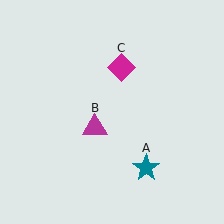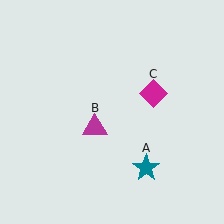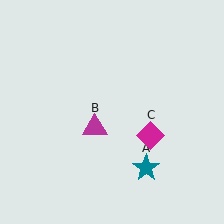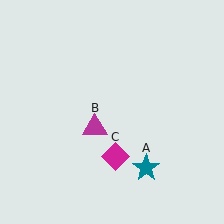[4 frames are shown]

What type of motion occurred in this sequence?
The magenta diamond (object C) rotated clockwise around the center of the scene.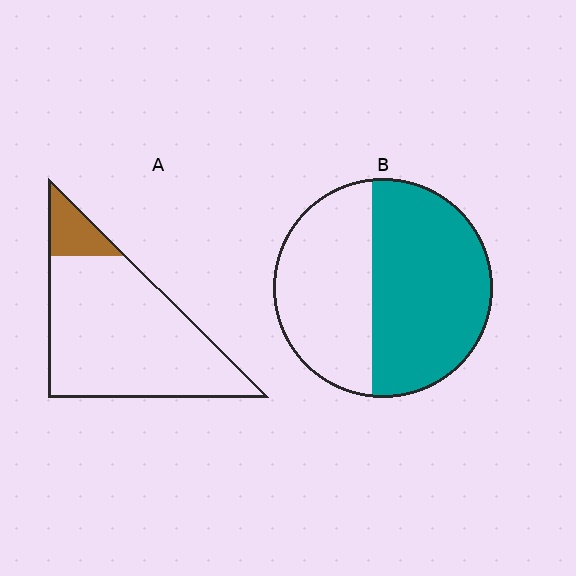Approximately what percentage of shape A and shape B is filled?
A is approximately 15% and B is approximately 55%.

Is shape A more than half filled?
No.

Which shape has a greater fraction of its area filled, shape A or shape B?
Shape B.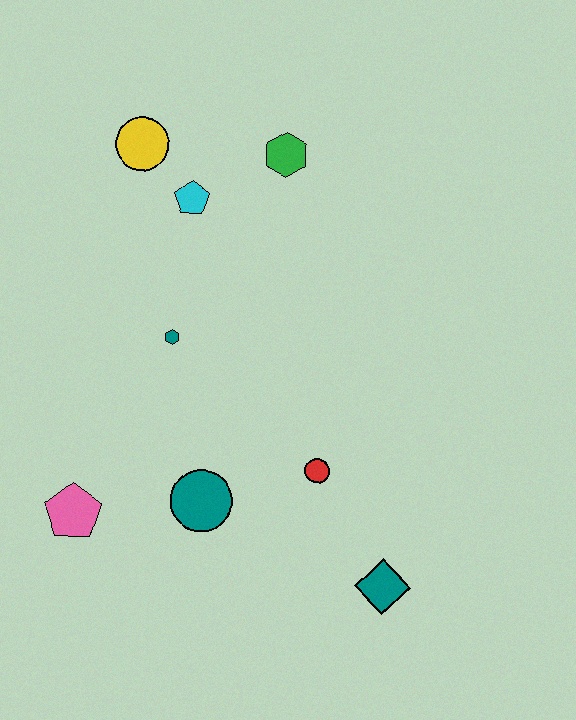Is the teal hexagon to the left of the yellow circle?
No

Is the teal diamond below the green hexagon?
Yes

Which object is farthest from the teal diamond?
The yellow circle is farthest from the teal diamond.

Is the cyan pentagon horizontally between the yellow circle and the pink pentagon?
No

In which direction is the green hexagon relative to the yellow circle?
The green hexagon is to the right of the yellow circle.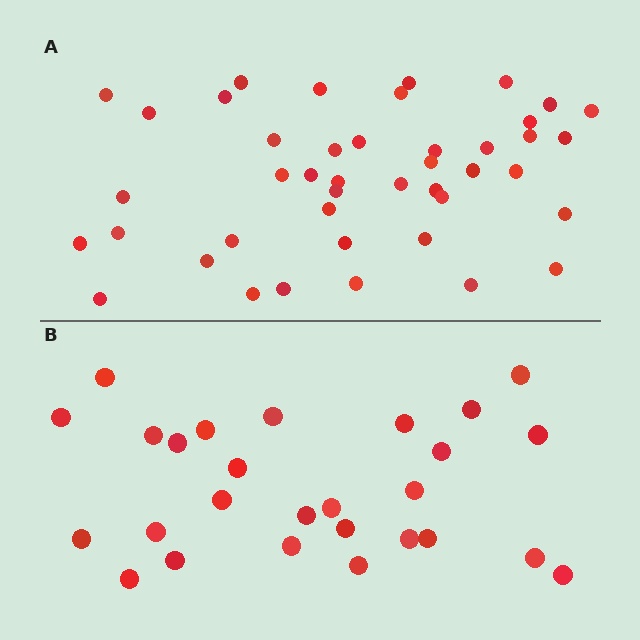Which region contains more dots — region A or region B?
Region A (the top region) has more dots.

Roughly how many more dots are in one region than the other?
Region A has approximately 15 more dots than region B.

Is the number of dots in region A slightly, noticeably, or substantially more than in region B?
Region A has substantially more. The ratio is roughly 1.6 to 1.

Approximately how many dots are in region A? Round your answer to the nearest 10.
About 40 dots. (The exact count is 43, which rounds to 40.)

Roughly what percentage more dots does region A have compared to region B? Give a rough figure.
About 60% more.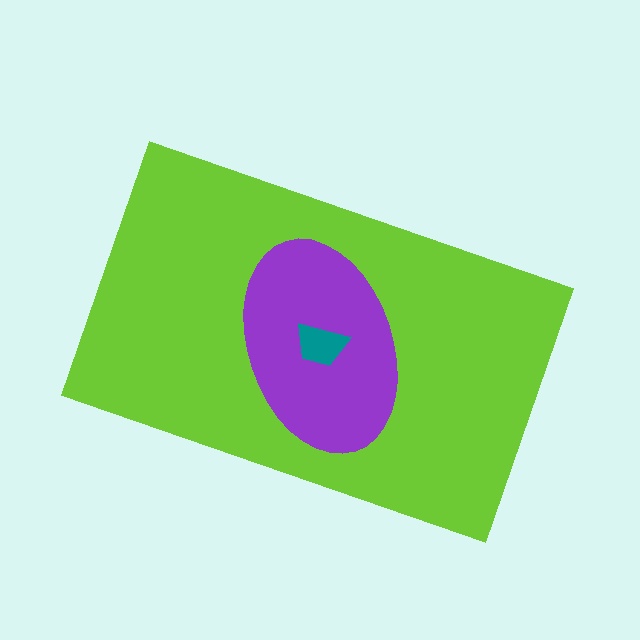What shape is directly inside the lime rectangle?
The purple ellipse.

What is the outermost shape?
The lime rectangle.